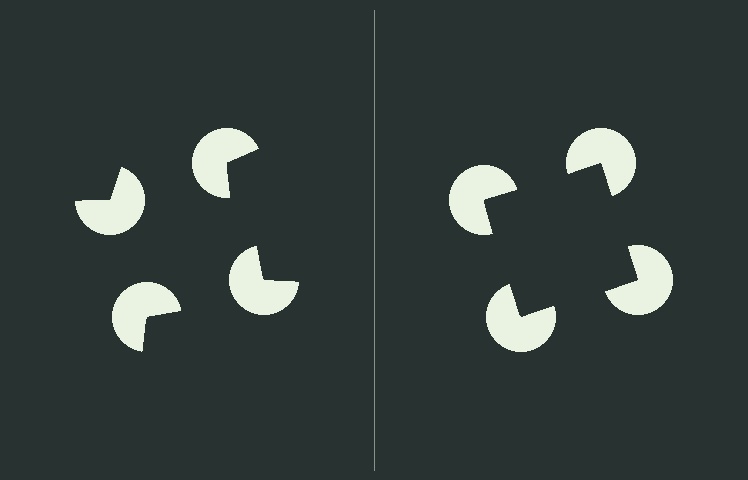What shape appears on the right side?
An illusory square.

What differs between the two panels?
The pac-man discs are positioned identically on both sides; only the wedge orientations differ. On the right they align to a square; on the left they are misaligned.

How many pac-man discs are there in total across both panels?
8 — 4 on each side.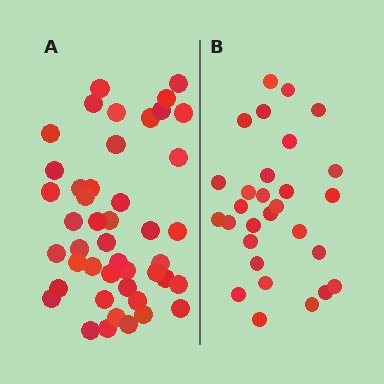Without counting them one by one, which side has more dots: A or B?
Region A (the left region) has more dots.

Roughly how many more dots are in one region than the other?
Region A has approximately 15 more dots than region B.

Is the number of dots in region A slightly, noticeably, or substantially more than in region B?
Region A has substantially more. The ratio is roughly 1.6 to 1.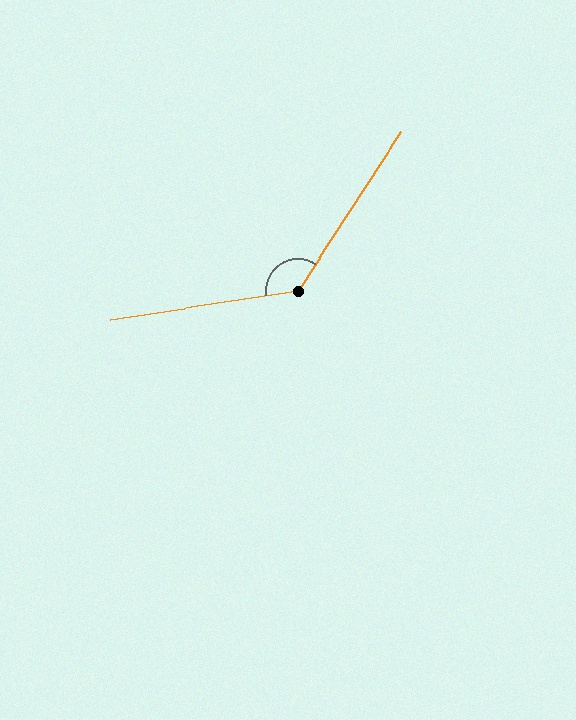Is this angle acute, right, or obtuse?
It is obtuse.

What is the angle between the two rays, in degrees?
Approximately 132 degrees.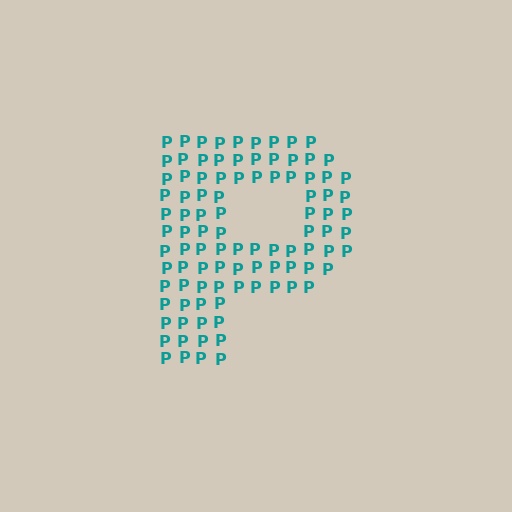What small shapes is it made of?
It is made of small letter P's.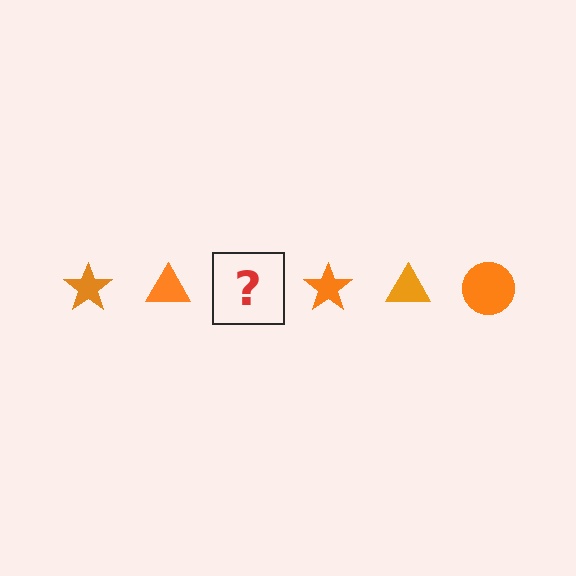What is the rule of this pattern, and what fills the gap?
The rule is that the pattern cycles through star, triangle, circle shapes in orange. The gap should be filled with an orange circle.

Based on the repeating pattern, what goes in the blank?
The blank should be an orange circle.